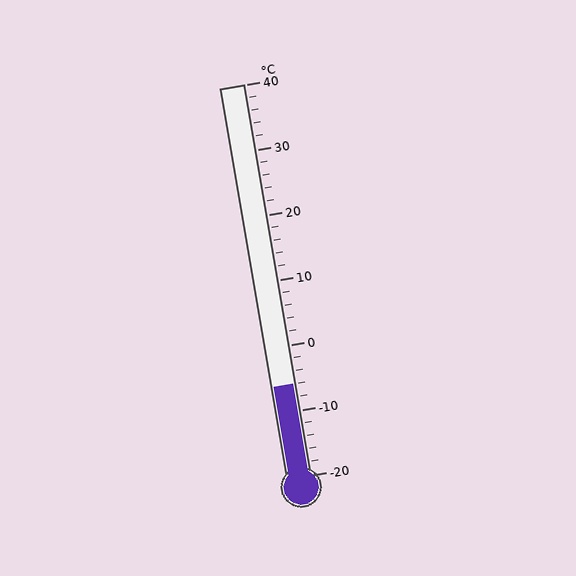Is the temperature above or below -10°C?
The temperature is above -10°C.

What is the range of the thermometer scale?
The thermometer scale ranges from -20°C to 40°C.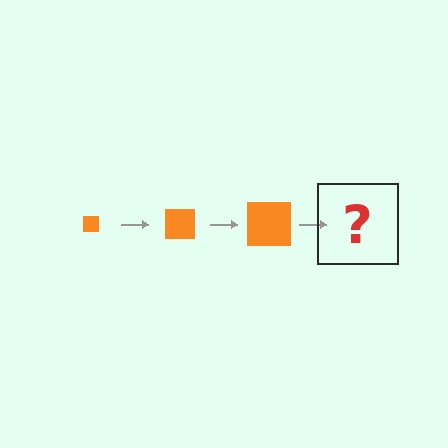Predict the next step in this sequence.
The next step is an orange square, larger than the previous one.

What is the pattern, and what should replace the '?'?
The pattern is that the square gets progressively larger each step. The '?' should be an orange square, larger than the previous one.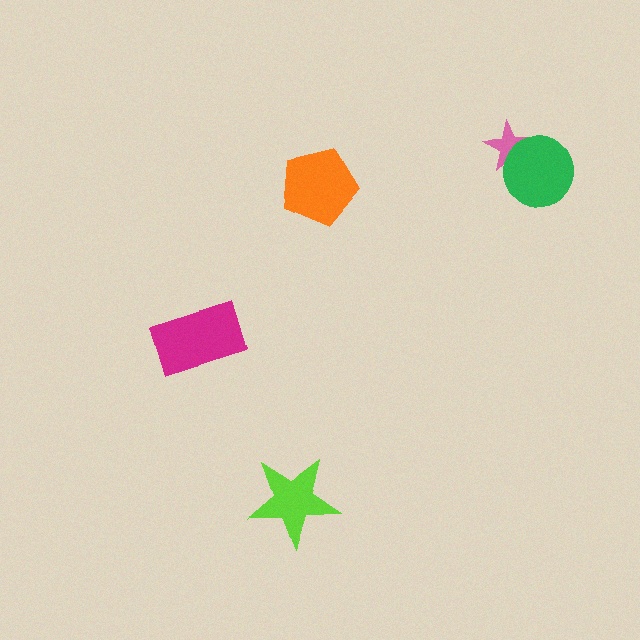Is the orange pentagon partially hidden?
No, no other shape covers it.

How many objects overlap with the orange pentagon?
0 objects overlap with the orange pentagon.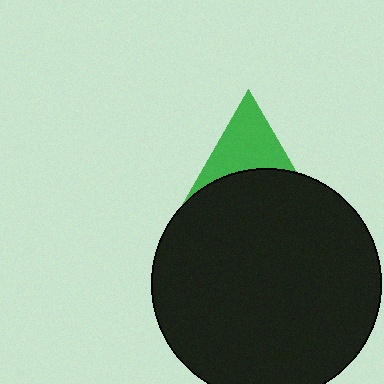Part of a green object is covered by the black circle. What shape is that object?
It is a triangle.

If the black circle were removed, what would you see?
You would see the complete green triangle.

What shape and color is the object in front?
The object in front is a black circle.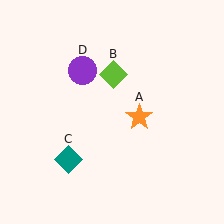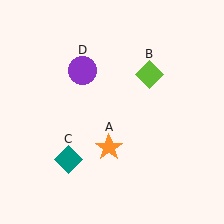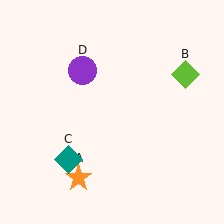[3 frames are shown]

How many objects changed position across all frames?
2 objects changed position: orange star (object A), lime diamond (object B).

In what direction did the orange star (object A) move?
The orange star (object A) moved down and to the left.